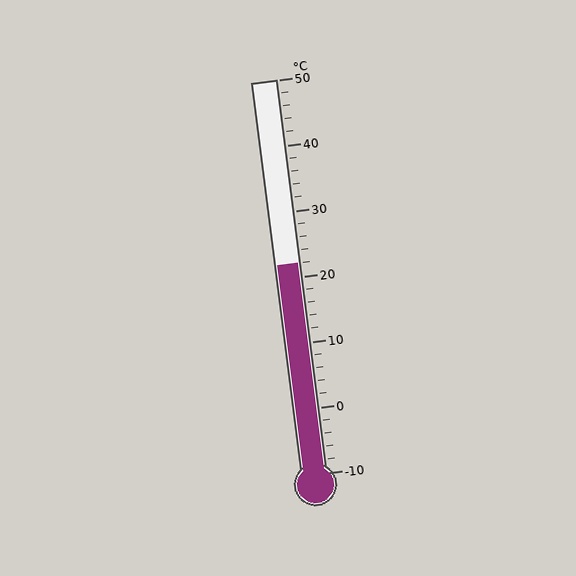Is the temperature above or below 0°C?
The temperature is above 0°C.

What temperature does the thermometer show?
The thermometer shows approximately 22°C.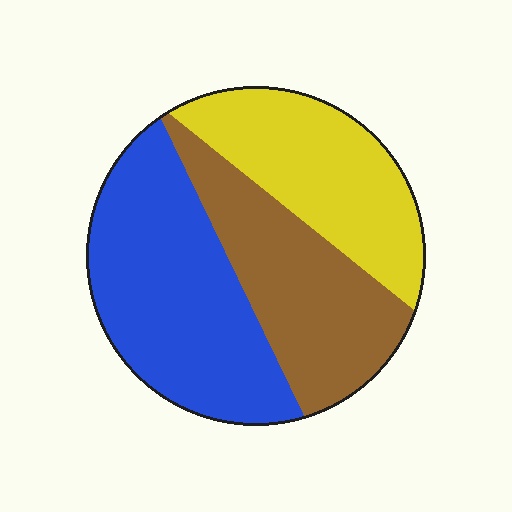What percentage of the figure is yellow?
Yellow covers about 30% of the figure.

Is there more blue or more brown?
Blue.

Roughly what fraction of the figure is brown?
Brown takes up between a quarter and a half of the figure.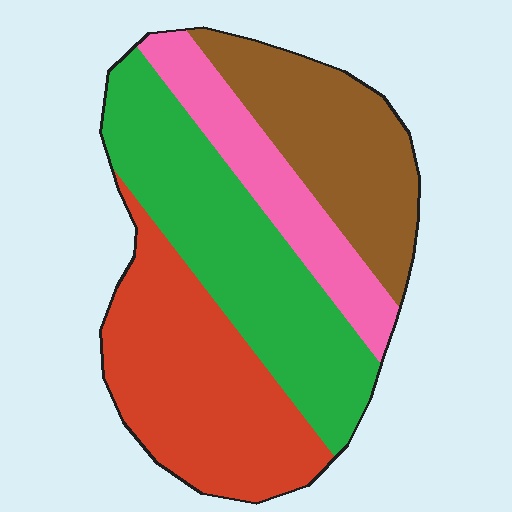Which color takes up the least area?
Pink, at roughly 15%.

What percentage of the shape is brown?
Brown covers 22% of the shape.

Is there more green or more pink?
Green.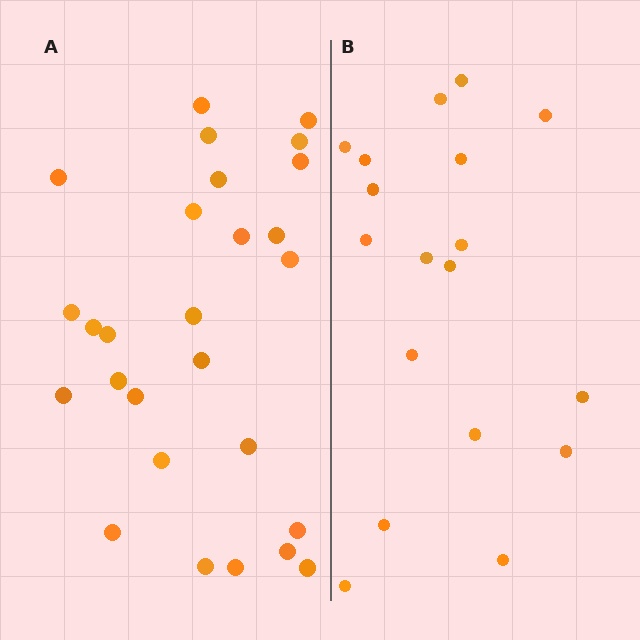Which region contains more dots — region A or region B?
Region A (the left region) has more dots.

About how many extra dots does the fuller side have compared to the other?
Region A has roughly 8 or so more dots than region B.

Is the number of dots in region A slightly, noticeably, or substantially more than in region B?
Region A has substantially more. The ratio is roughly 1.5 to 1.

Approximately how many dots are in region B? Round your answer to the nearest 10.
About 20 dots. (The exact count is 18, which rounds to 20.)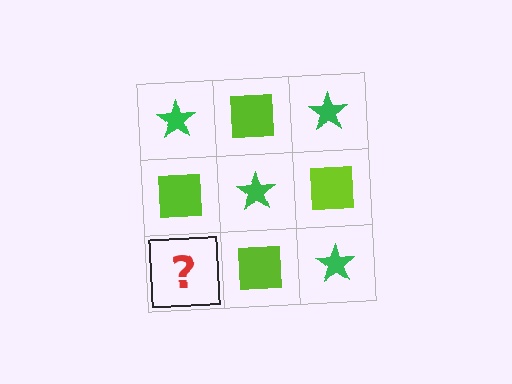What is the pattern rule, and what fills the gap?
The rule is that it alternates green star and lime square in a checkerboard pattern. The gap should be filled with a green star.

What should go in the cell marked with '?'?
The missing cell should contain a green star.